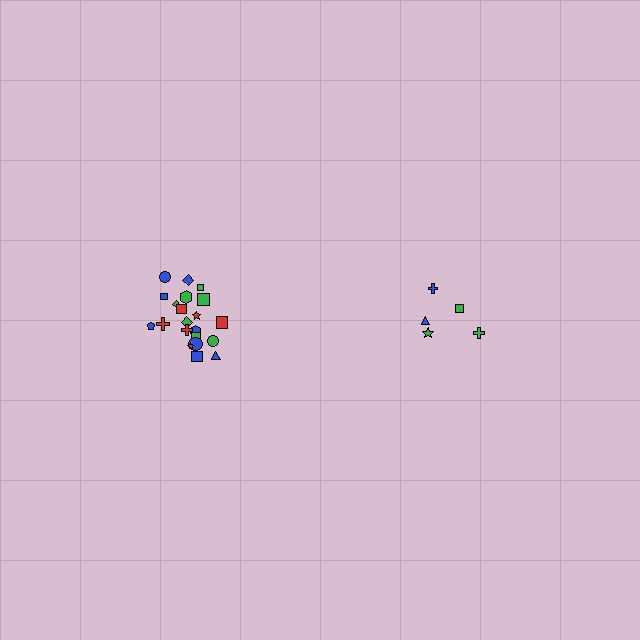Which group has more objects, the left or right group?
The left group.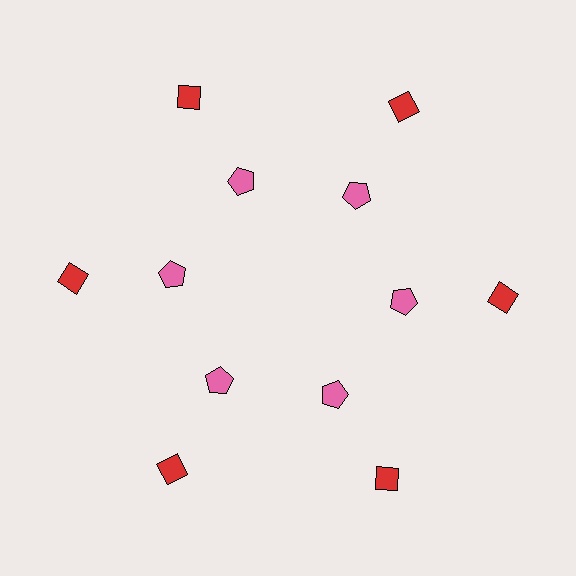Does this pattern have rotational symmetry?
Yes, this pattern has 6-fold rotational symmetry. It looks the same after rotating 60 degrees around the center.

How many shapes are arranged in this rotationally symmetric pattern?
There are 12 shapes, arranged in 6 groups of 2.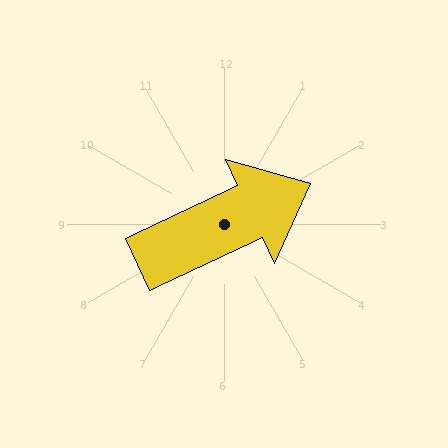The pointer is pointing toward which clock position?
Roughly 2 o'clock.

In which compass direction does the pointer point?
Northeast.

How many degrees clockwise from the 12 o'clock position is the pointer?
Approximately 65 degrees.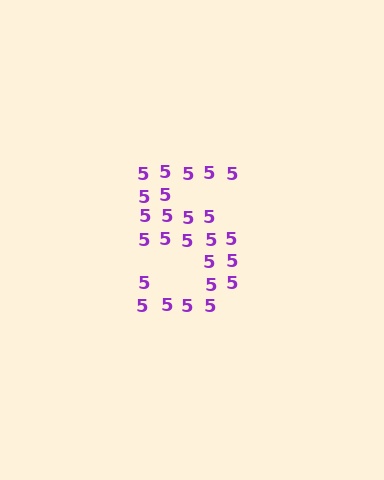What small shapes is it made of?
It is made of small digit 5's.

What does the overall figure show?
The overall figure shows the digit 5.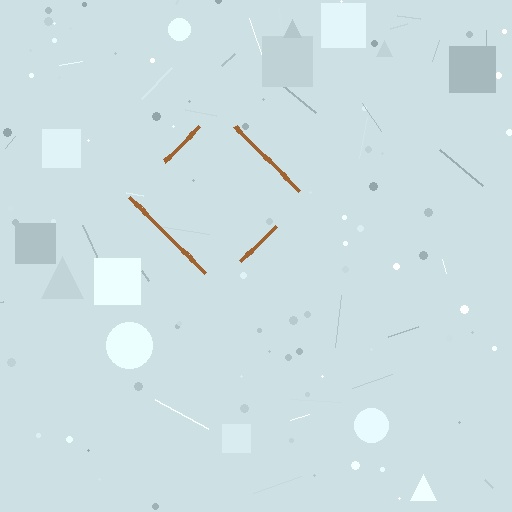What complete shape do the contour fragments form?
The contour fragments form a diamond.